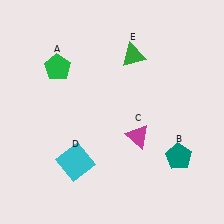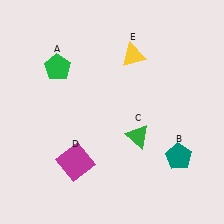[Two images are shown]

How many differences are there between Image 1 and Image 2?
There are 3 differences between the two images.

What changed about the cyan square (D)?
In Image 1, D is cyan. In Image 2, it changed to magenta.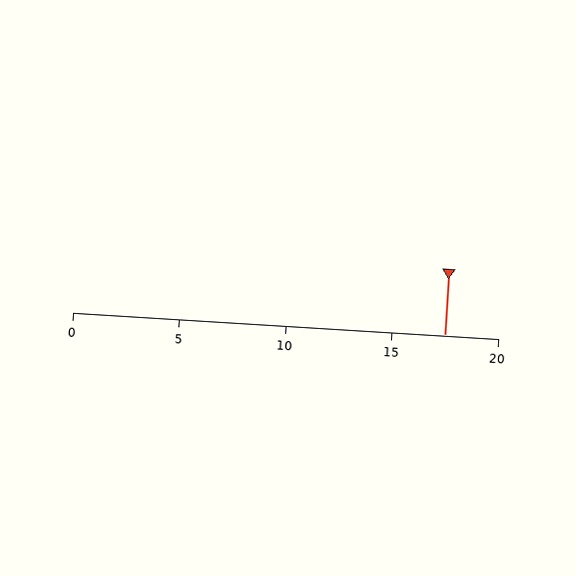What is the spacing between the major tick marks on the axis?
The major ticks are spaced 5 apart.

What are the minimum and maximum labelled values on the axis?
The axis runs from 0 to 20.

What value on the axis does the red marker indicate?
The marker indicates approximately 17.5.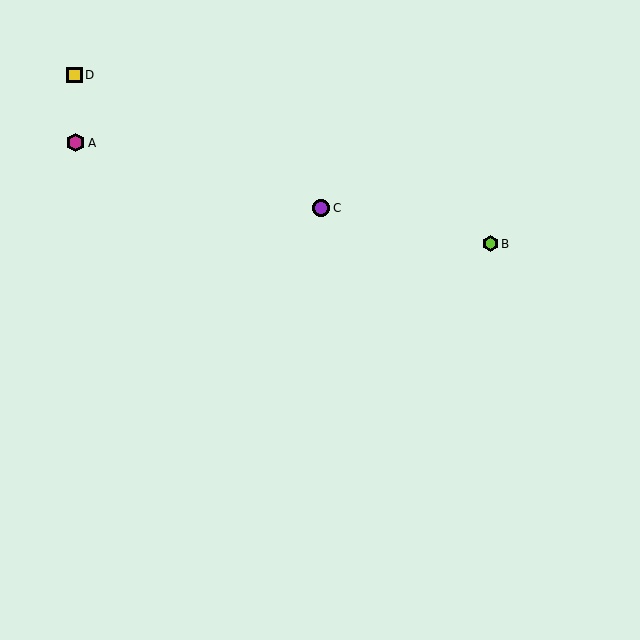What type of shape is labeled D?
Shape D is a yellow square.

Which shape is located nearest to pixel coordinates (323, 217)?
The purple circle (labeled C) at (321, 208) is nearest to that location.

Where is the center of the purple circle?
The center of the purple circle is at (321, 208).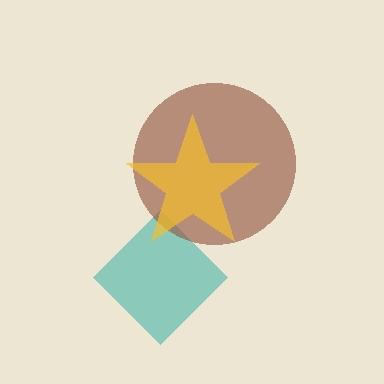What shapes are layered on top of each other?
The layered shapes are: a teal diamond, a brown circle, a yellow star.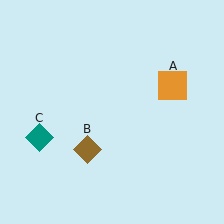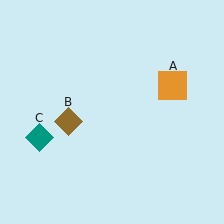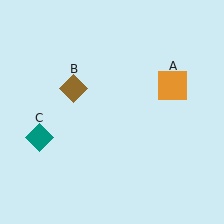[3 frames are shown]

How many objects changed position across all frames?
1 object changed position: brown diamond (object B).